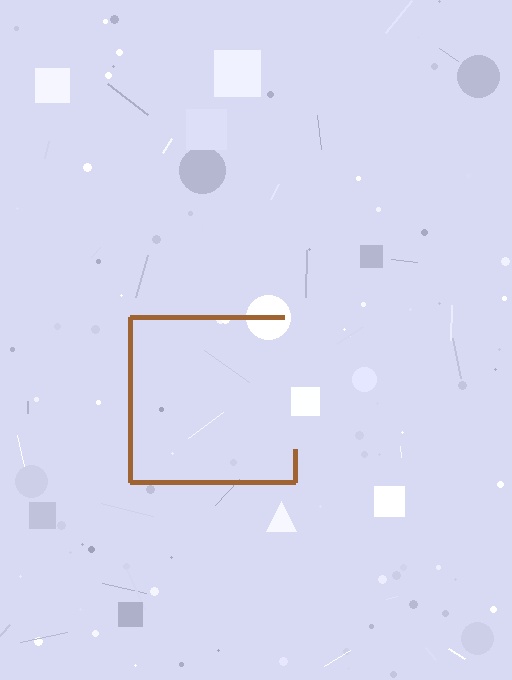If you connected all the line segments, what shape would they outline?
They would outline a square.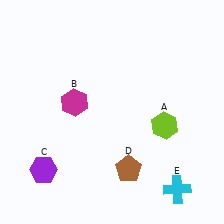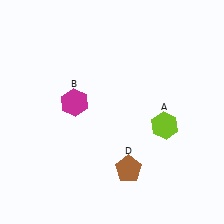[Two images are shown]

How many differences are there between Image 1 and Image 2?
There are 2 differences between the two images.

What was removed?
The cyan cross (E), the purple hexagon (C) were removed in Image 2.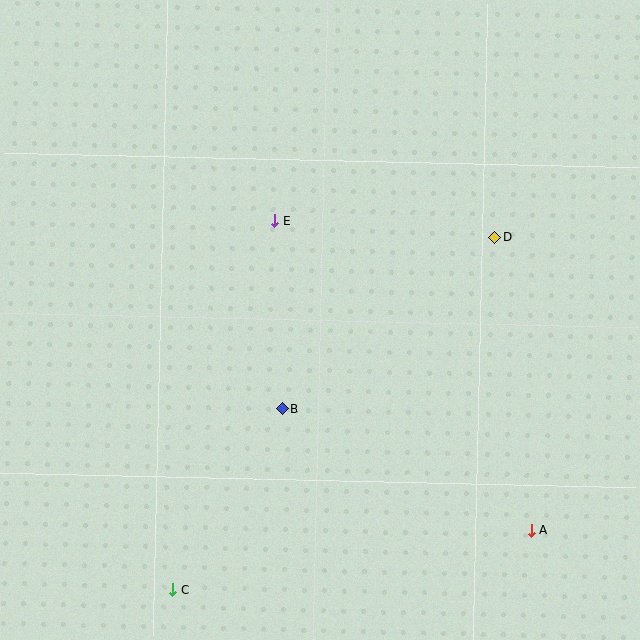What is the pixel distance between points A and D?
The distance between A and D is 295 pixels.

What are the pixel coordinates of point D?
Point D is at (494, 237).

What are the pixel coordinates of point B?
Point B is at (282, 409).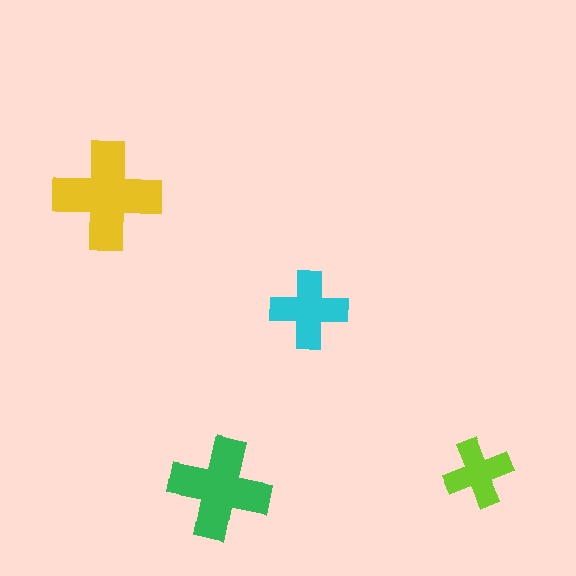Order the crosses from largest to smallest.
the yellow one, the green one, the cyan one, the lime one.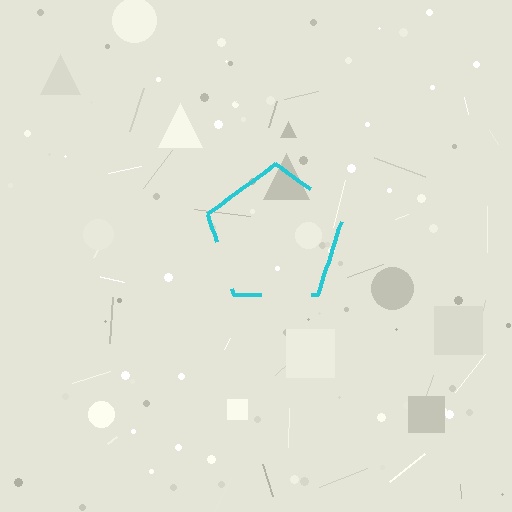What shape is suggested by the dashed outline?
The dashed outline suggests a pentagon.